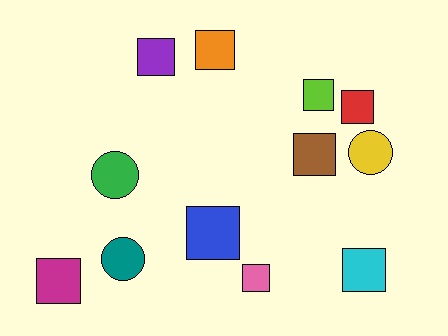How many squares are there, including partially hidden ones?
There are 9 squares.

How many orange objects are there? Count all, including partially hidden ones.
There is 1 orange object.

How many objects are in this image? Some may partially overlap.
There are 12 objects.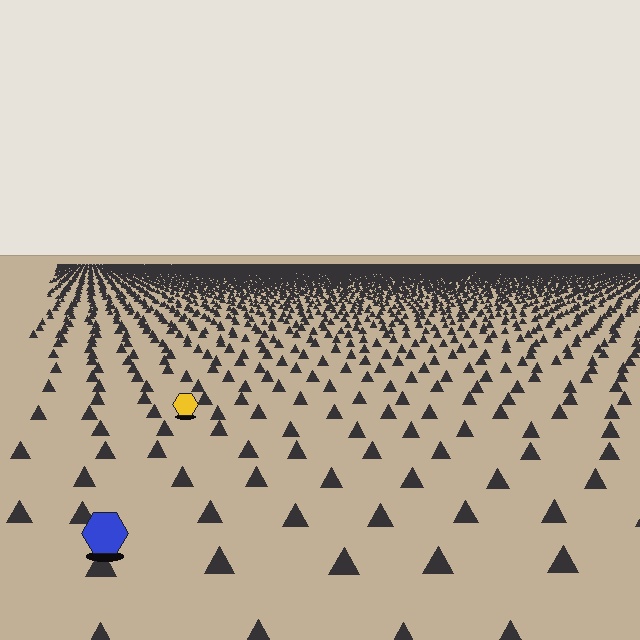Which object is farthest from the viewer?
The yellow hexagon is farthest from the viewer. It appears smaller and the ground texture around it is denser.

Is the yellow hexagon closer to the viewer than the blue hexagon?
No. The blue hexagon is closer — you can tell from the texture gradient: the ground texture is coarser near it.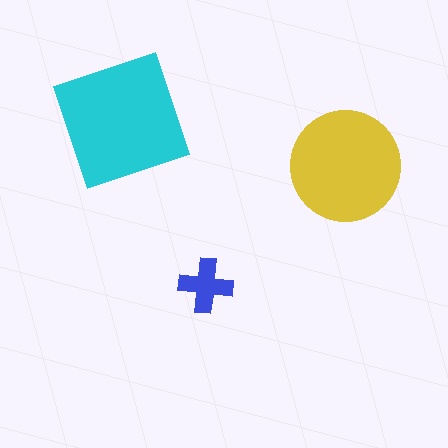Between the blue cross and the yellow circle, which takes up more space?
The yellow circle.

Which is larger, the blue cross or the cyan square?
The cyan square.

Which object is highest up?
The cyan square is topmost.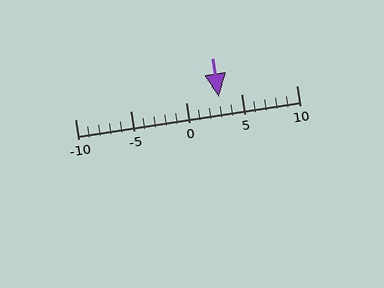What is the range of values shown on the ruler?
The ruler shows values from -10 to 10.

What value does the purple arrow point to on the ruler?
The purple arrow points to approximately 3.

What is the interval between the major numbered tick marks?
The major tick marks are spaced 5 units apart.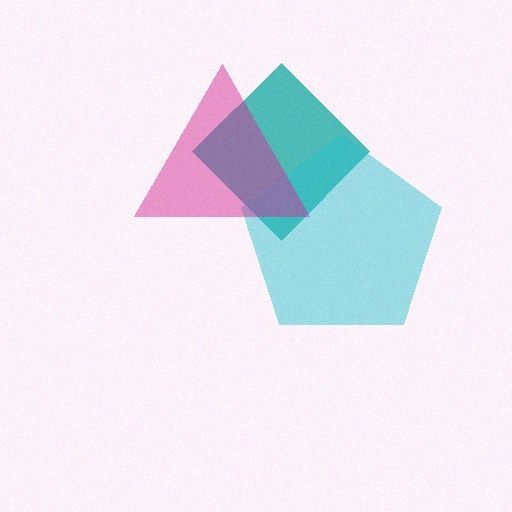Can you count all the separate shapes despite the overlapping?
Yes, there are 3 separate shapes.